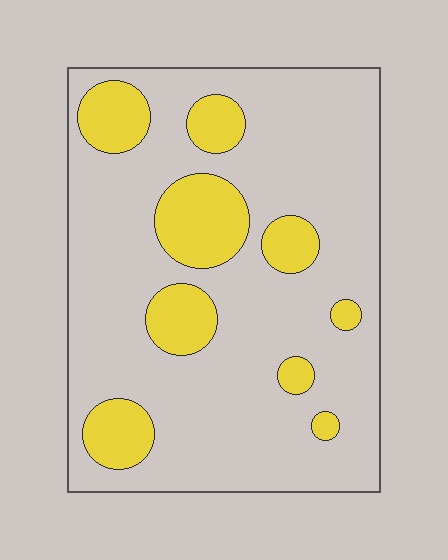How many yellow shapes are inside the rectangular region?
9.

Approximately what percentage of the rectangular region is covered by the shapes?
Approximately 20%.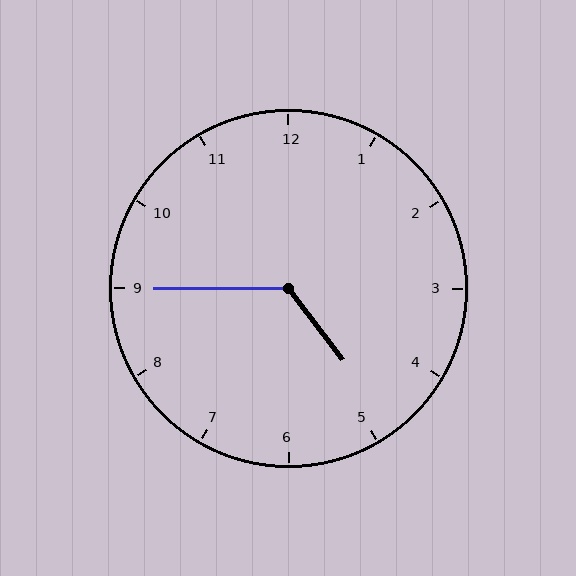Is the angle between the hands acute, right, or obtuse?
It is obtuse.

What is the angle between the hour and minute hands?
Approximately 128 degrees.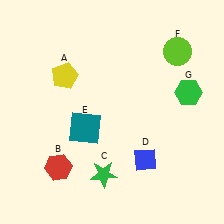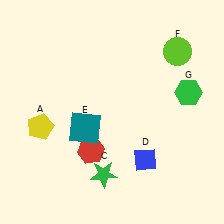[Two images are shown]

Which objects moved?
The objects that moved are: the yellow pentagon (A), the red hexagon (B).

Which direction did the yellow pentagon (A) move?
The yellow pentagon (A) moved down.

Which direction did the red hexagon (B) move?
The red hexagon (B) moved right.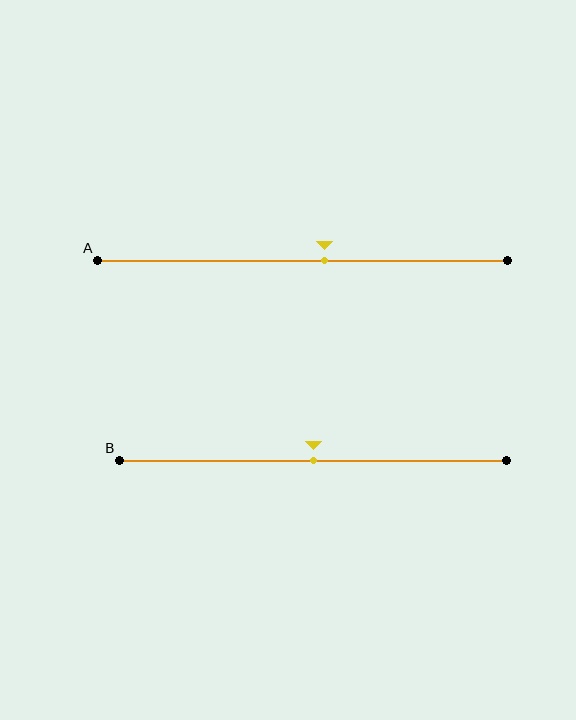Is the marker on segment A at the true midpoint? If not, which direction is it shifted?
No, the marker on segment A is shifted to the right by about 5% of the segment length.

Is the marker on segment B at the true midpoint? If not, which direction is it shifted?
Yes, the marker on segment B is at the true midpoint.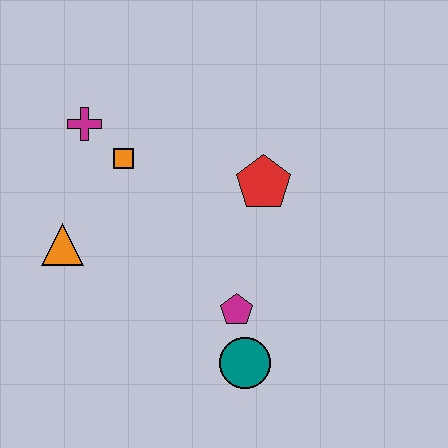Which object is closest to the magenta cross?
The orange square is closest to the magenta cross.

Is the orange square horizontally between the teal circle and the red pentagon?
No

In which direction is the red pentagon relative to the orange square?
The red pentagon is to the right of the orange square.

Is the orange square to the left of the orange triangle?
No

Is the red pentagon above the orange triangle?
Yes